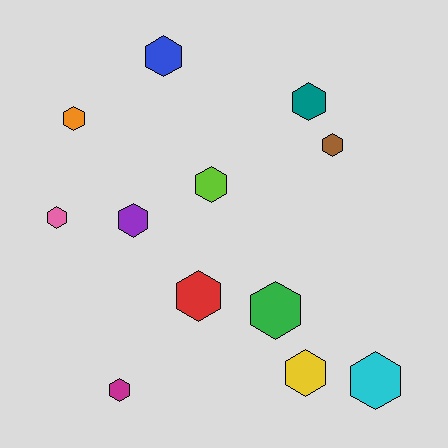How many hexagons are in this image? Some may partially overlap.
There are 12 hexagons.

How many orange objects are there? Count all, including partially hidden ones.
There is 1 orange object.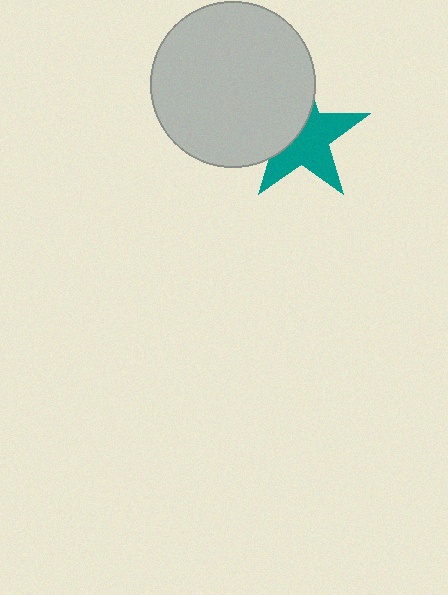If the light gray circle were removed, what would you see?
You would see the complete teal star.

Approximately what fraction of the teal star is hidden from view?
Roughly 41% of the teal star is hidden behind the light gray circle.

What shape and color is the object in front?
The object in front is a light gray circle.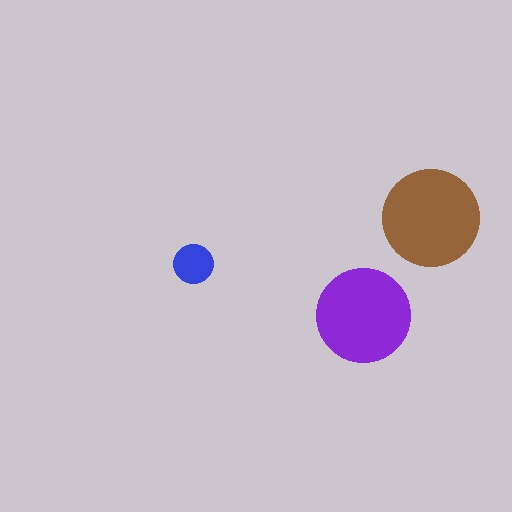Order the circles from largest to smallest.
the brown one, the purple one, the blue one.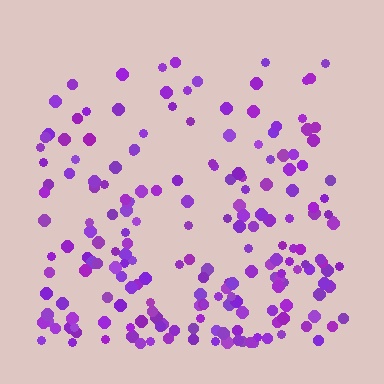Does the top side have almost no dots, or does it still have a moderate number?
Still a moderate number, just noticeably fewer than the bottom.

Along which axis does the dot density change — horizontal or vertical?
Vertical.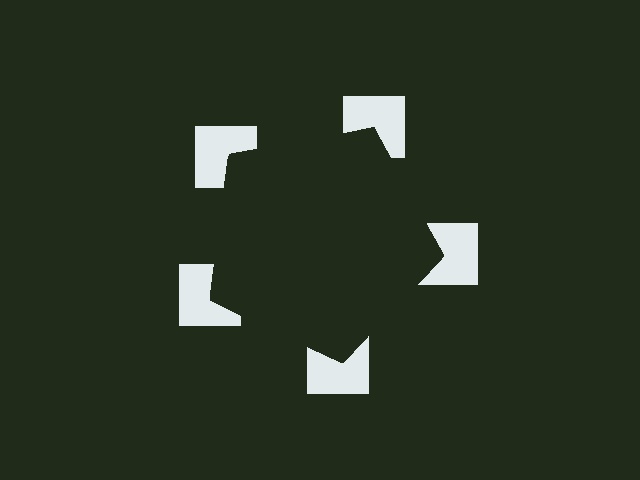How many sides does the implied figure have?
5 sides.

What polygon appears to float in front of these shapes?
An illusory pentagon — its edges are inferred from the aligned wedge cuts in the notched squares, not physically drawn.